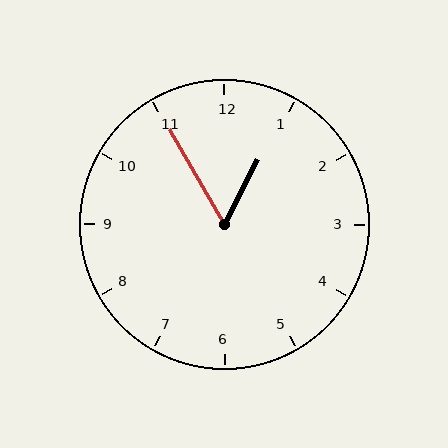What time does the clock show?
12:55.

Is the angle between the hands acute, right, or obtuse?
It is acute.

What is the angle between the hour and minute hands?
Approximately 58 degrees.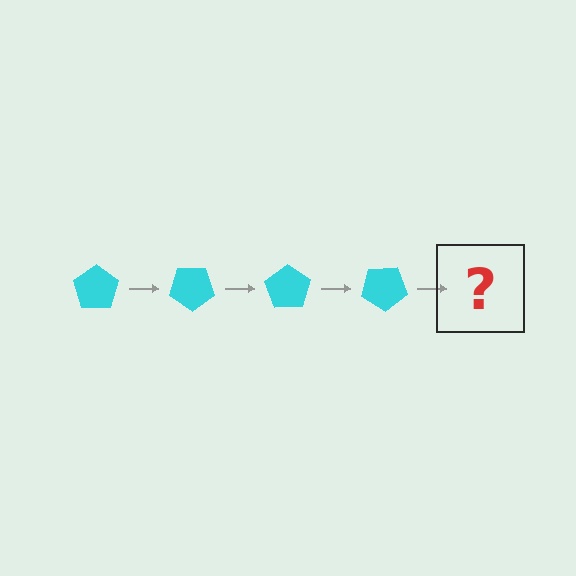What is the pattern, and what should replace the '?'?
The pattern is that the pentagon rotates 35 degrees each step. The '?' should be a cyan pentagon rotated 140 degrees.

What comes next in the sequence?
The next element should be a cyan pentagon rotated 140 degrees.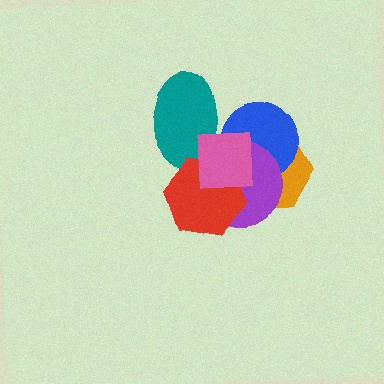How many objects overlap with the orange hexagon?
4 objects overlap with the orange hexagon.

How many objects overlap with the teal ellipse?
3 objects overlap with the teal ellipse.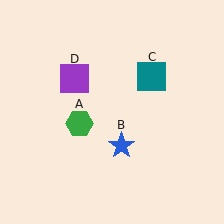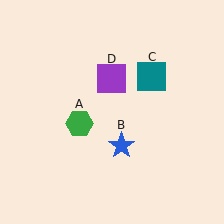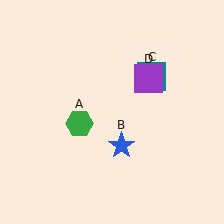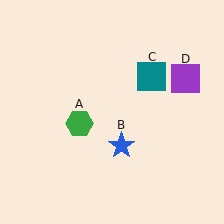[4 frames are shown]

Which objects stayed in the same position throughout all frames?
Green hexagon (object A) and blue star (object B) and teal square (object C) remained stationary.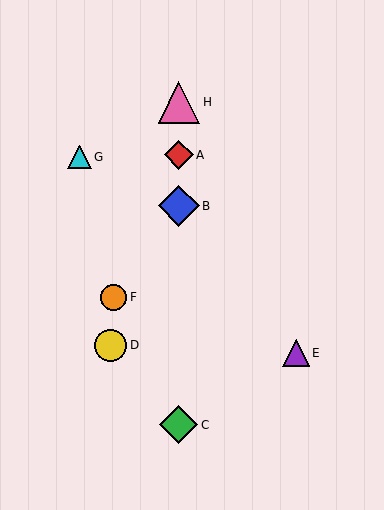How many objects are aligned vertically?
4 objects (A, B, C, H) are aligned vertically.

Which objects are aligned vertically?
Objects A, B, C, H are aligned vertically.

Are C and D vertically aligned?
No, C is at x≈179 and D is at x≈111.